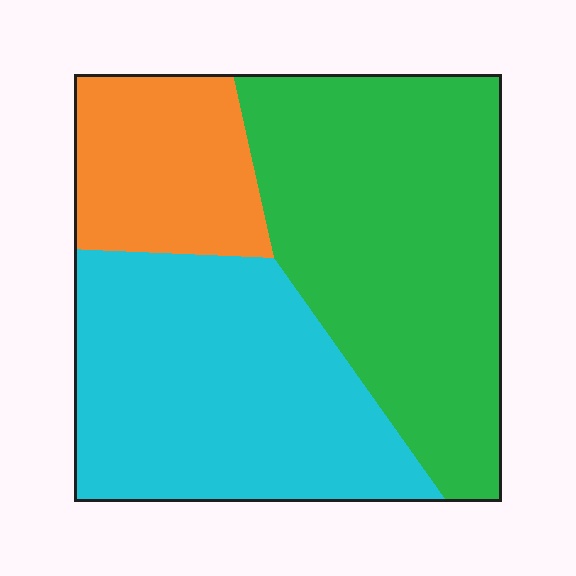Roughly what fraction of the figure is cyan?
Cyan takes up between a quarter and a half of the figure.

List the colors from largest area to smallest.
From largest to smallest: green, cyan, orange.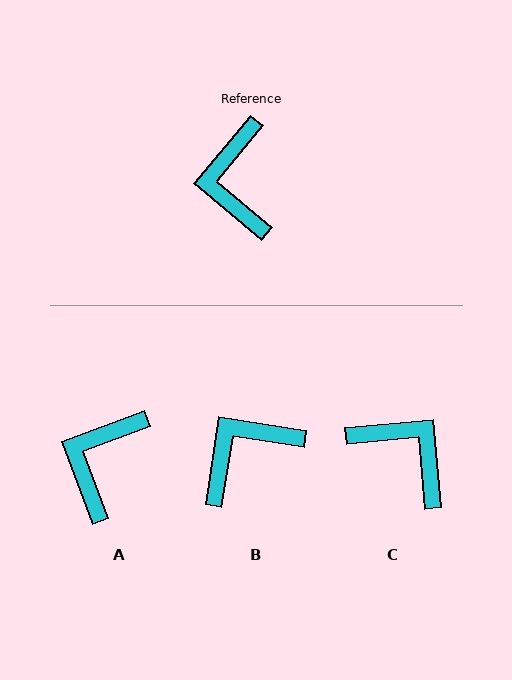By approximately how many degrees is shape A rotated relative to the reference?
Approximately 30 degrees clockwise.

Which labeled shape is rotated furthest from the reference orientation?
C, about 135 degrees away.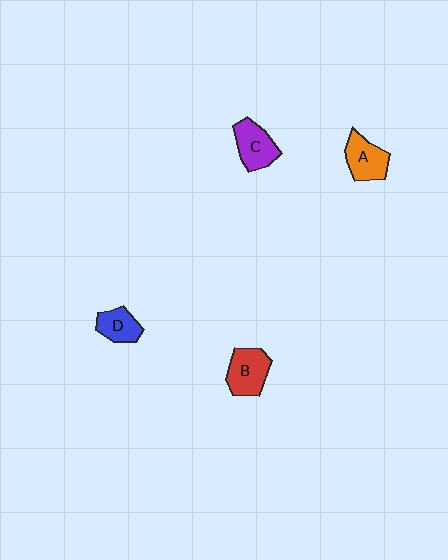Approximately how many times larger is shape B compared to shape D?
Approximately 1.4 times.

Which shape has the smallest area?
Shape D (blue).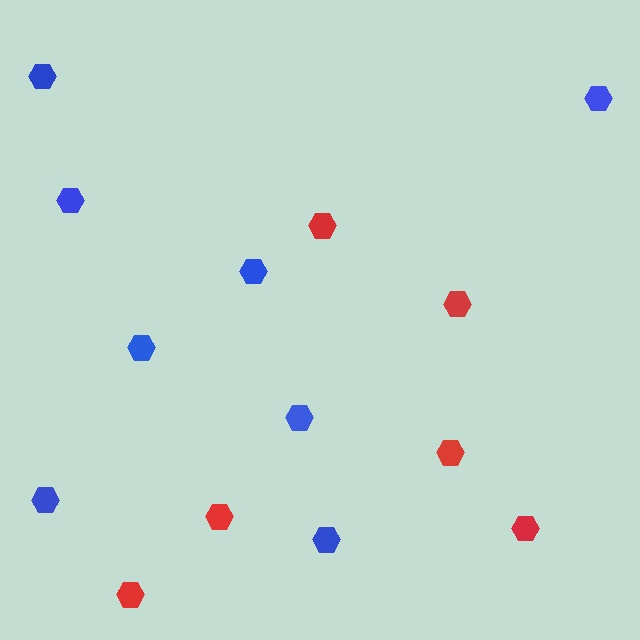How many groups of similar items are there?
There are 2 groups: one group of blue hexagons (8) and one group of red hexagons (6).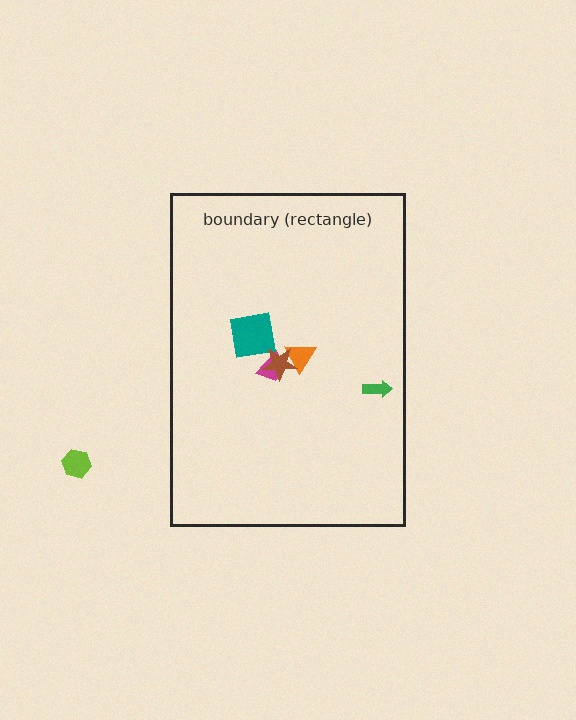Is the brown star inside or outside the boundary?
Inside.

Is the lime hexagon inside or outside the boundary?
Outside.